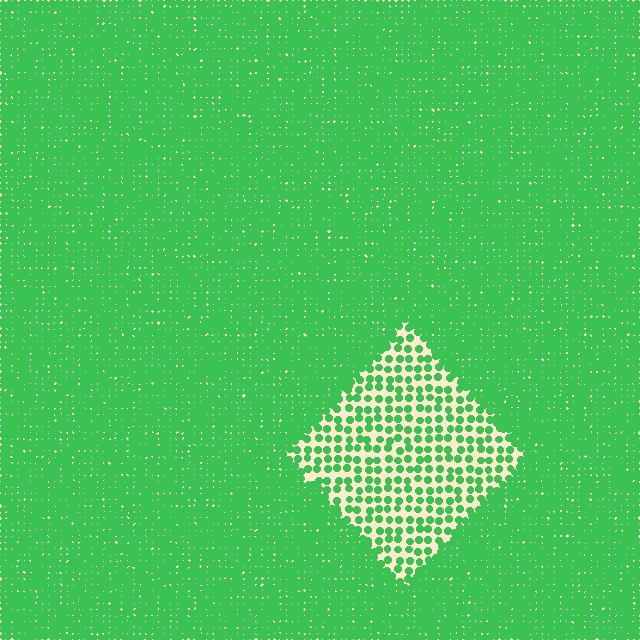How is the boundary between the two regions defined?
The boundary is defined by a change in element density (approximately 2.7x ratio). All elements are the same color, size, and shape.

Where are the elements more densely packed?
The elements are more densely packed outside the diamond boundary.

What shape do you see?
I see a diamond.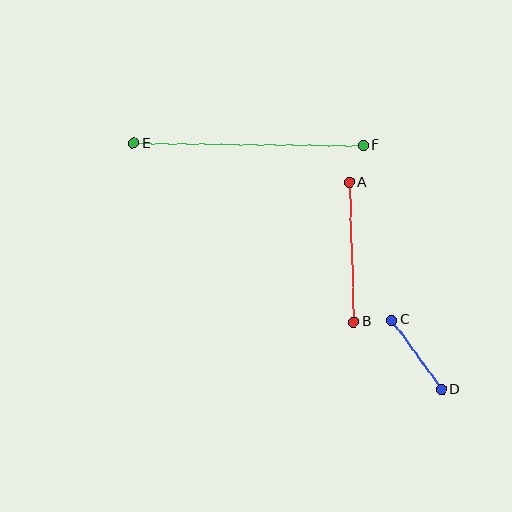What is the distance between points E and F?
The distance is approximately 230 pixels.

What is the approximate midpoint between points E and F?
The midpoint is at approximately (248, 144) pixels.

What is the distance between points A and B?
The distance is approximately 140 pixels.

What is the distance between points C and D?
The distance is approximately 85 pixels.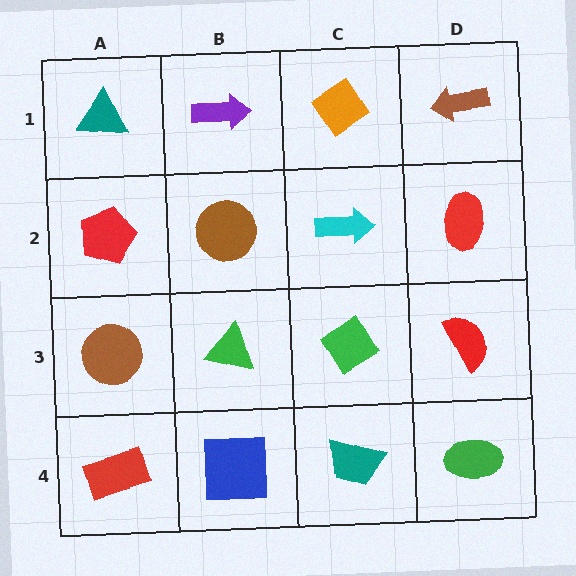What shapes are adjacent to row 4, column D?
A red semicircle (row 3, column D), a teal trapezoid (row 4, column C).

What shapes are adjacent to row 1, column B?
A brown circle (row 2, column B), a teal triangle (row 1, column A), an orange diamond (row 1, column C).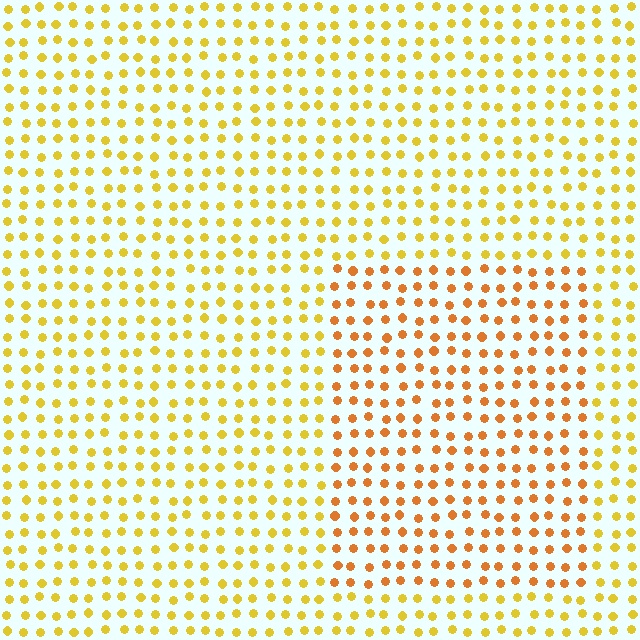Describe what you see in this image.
The image is filled with small yellow elements in a uniform arrangement. A rectangle-shaped region is visible where the elements are tinted to a slightly different hue, forming a subtle color boundary.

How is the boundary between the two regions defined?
The boundary is defined purely by a slight shift in hue (about 27 degrees). Spacing, size, and orientation are identical on both sides.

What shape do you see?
I see a rectangle.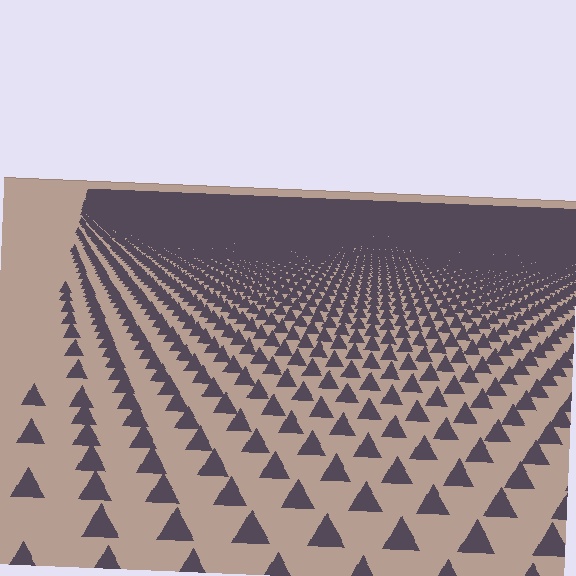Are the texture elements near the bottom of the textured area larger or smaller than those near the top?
Larger. Near the bottom, elements are closer to the viewer and appear at a bigger on-screen size.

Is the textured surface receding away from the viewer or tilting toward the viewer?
The surface is receding away from the viewer. Texture elements get smaller and denser toward the top.